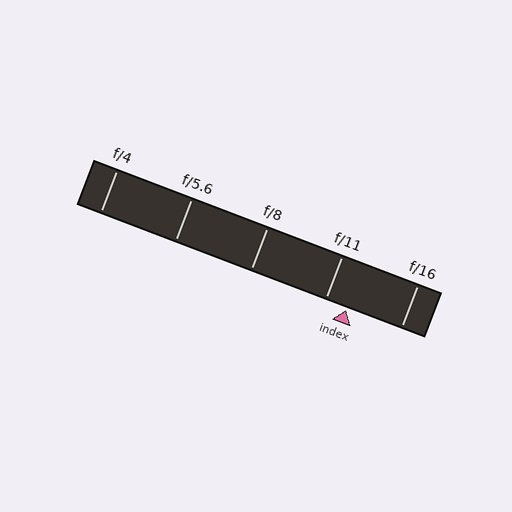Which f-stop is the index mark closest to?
The index mark is closest to f/11.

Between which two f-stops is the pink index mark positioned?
The index mark is between f/11 and f/16.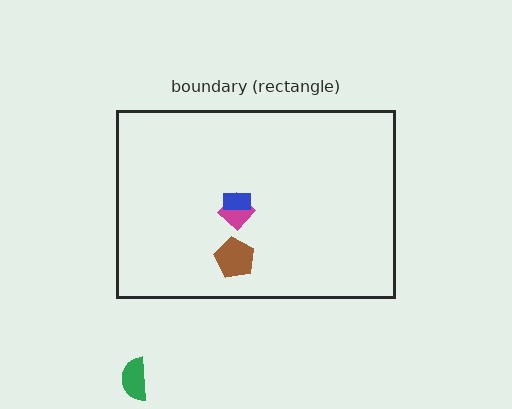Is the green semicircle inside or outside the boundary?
Outside.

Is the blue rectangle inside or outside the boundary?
Inside.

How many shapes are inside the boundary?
3 inside, 1 outside.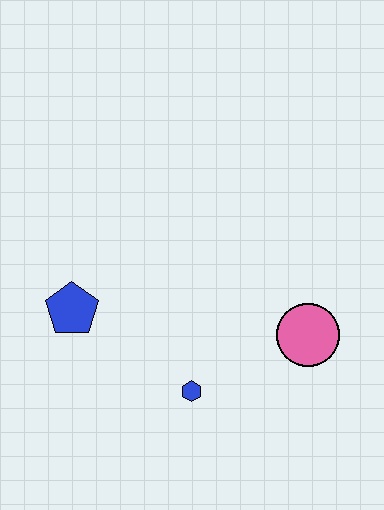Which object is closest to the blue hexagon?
The pink circle is closest to the blue hexagon.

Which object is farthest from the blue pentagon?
The pink circle is farthest from the blue pentagon.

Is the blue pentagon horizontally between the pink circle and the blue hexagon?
No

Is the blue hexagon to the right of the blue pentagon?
Yes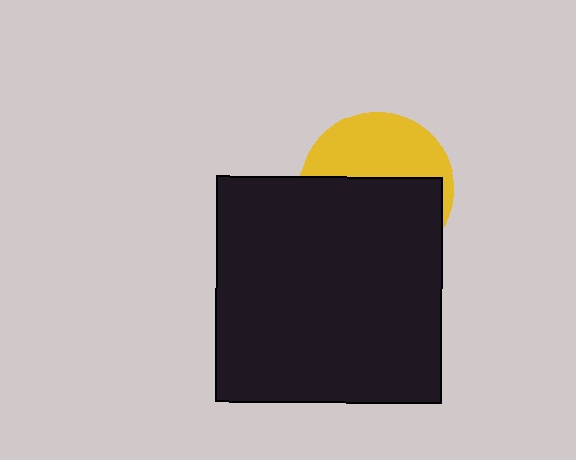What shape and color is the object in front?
The object in front is a black square.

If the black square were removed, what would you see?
You would see the complete yellow circle.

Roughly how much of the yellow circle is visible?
A small part of it is visible (roughly 42%).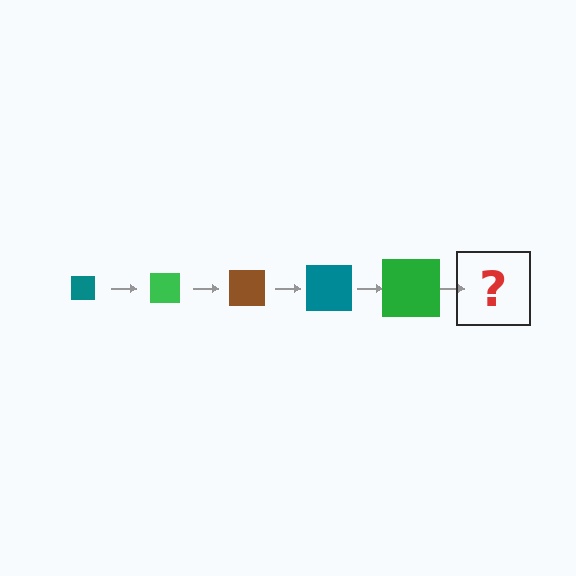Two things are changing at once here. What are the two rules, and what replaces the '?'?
The two rules are that the square grows larger each step and the color cycles through teal, green, and brown. The '?' should be a brown square, larger than the previous one.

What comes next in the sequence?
The next element should be a brown square, larger than the previous one.